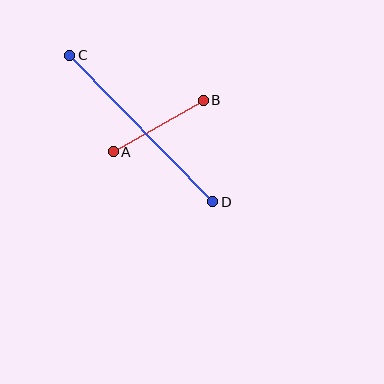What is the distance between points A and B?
The distance is approximately 104 pixels.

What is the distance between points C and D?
The distance is approximately 204 pixels.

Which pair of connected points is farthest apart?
Points C and D are farthest apart.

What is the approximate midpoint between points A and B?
The midpoint is at approximately (158, 126) pixels.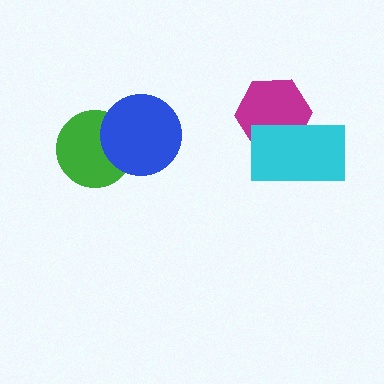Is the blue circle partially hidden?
No, no other shape covers it.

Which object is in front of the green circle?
The blue circle is in front of the green circle.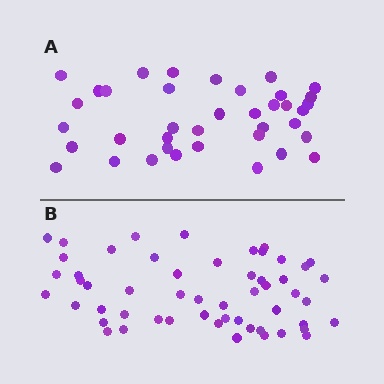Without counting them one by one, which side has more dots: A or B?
Region B (the bottom region) has more dots.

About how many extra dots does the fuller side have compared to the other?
Region B has approximately 15 more dots than region A.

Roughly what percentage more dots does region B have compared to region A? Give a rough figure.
About 40% more.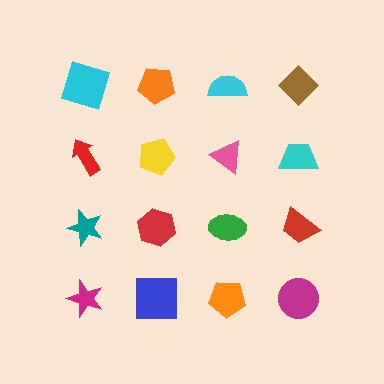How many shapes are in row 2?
4 shapes.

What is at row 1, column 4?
A brown diamond.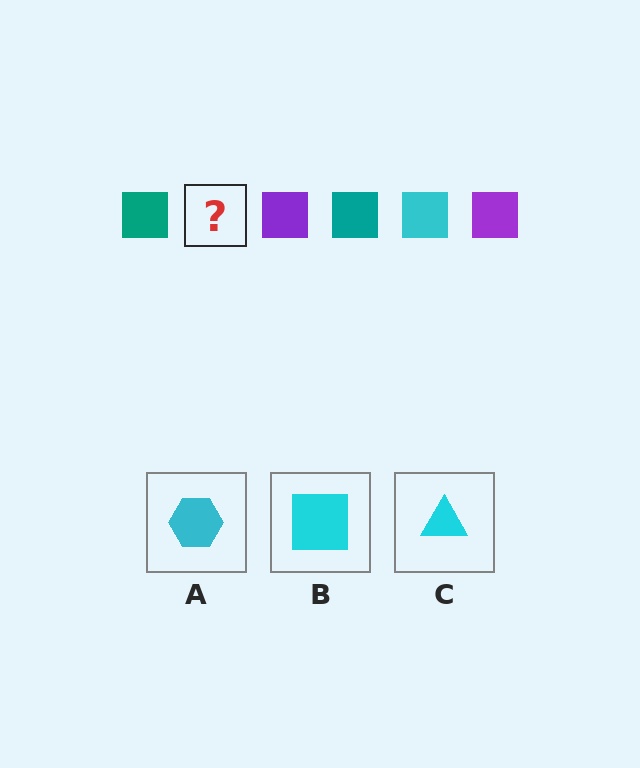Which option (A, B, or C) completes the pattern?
B.